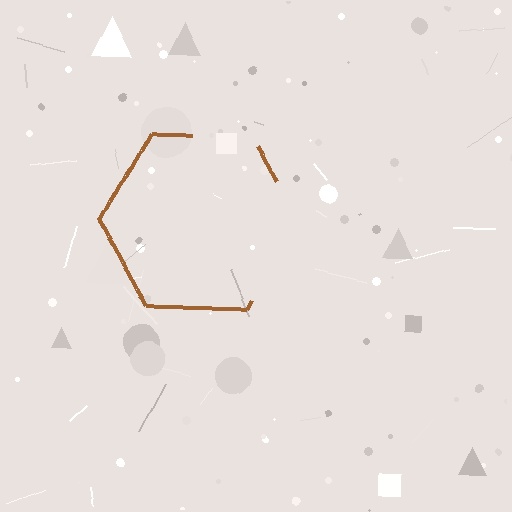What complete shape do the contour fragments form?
The contour fragments form a hexagon.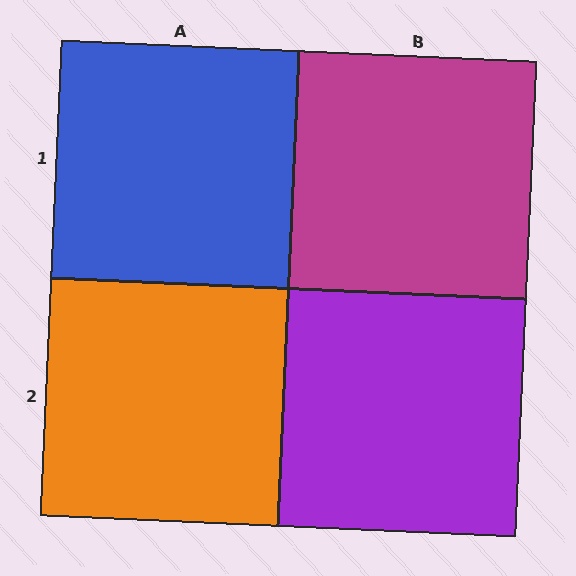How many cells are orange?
1 cell is orange.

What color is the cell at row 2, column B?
Purple.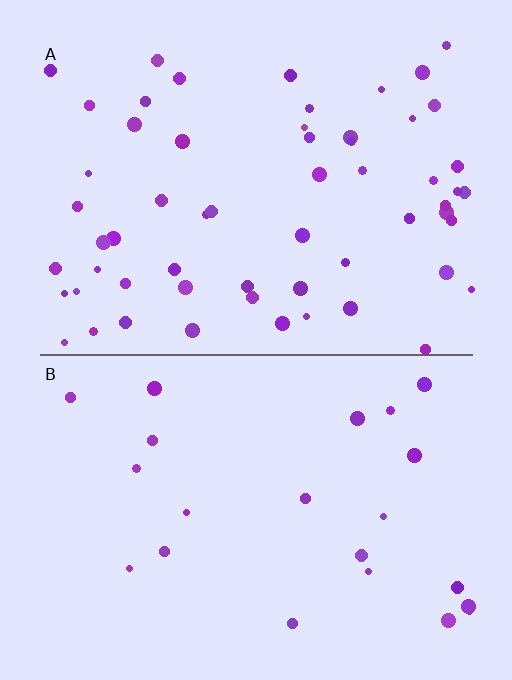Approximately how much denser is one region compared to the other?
Approximately 2.6× — region A over region B.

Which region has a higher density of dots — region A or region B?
A (the top).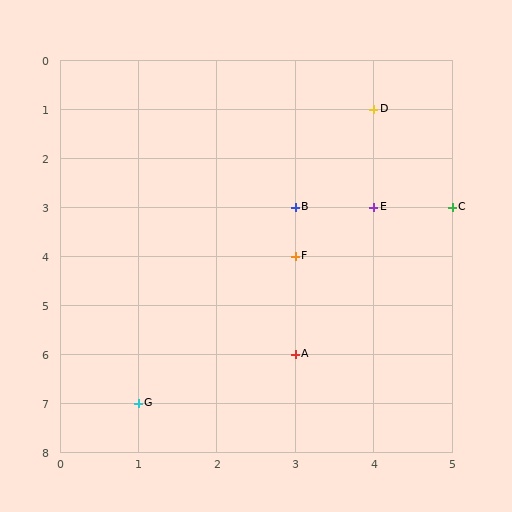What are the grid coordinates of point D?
Point D is at grid coordinates (4, 1).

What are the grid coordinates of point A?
Point A is at grid coordinates (3, 6).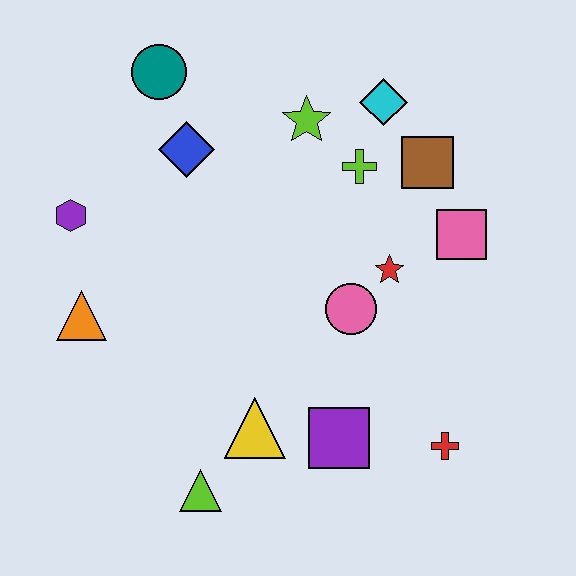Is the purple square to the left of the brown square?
Yes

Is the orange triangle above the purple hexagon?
No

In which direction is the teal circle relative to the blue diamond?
The teal circle is above the blue diamond.